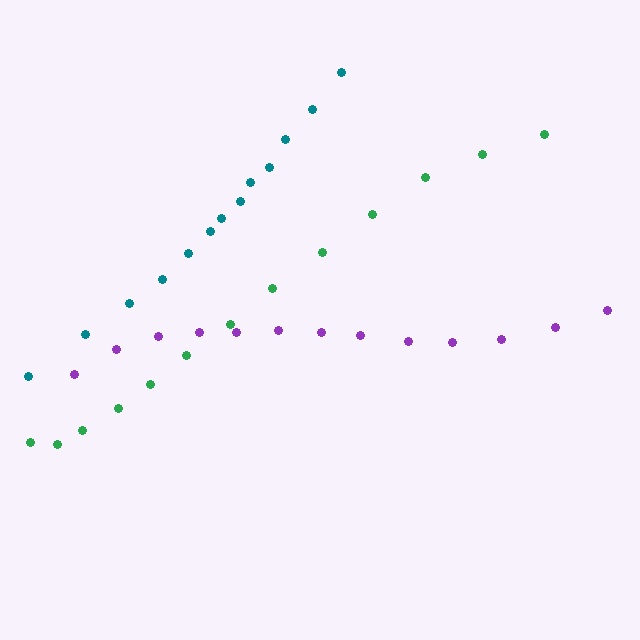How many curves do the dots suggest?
There are 3 distinct paths.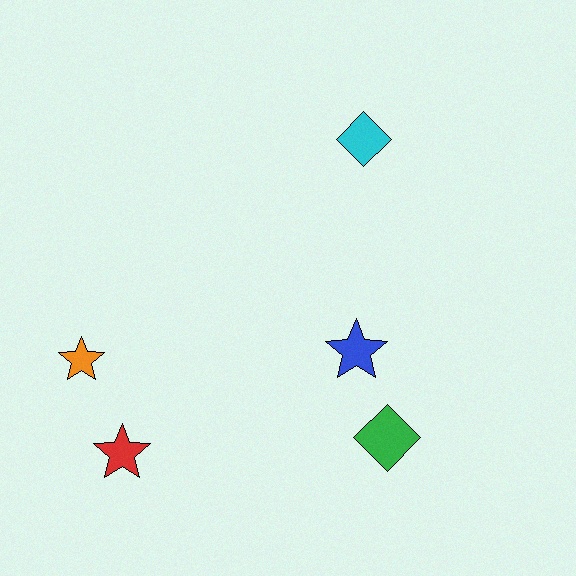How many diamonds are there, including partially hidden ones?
There are 2 diamonds.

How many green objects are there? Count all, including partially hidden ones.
There is 1 green object.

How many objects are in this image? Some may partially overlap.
There are 5 objects.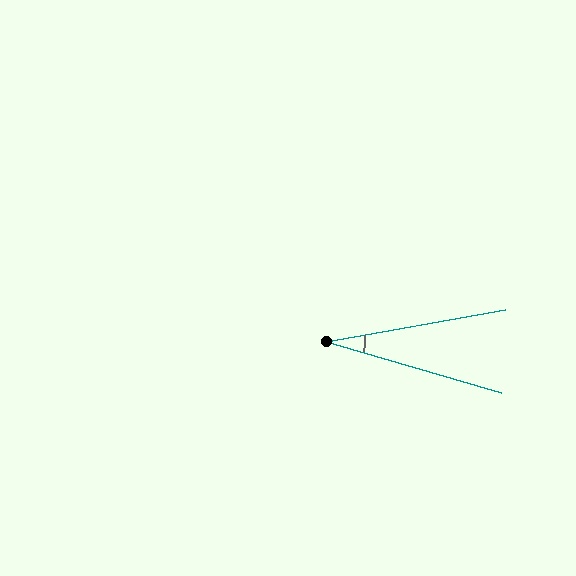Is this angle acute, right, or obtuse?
It is acute.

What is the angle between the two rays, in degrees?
Approximately 26 degrees.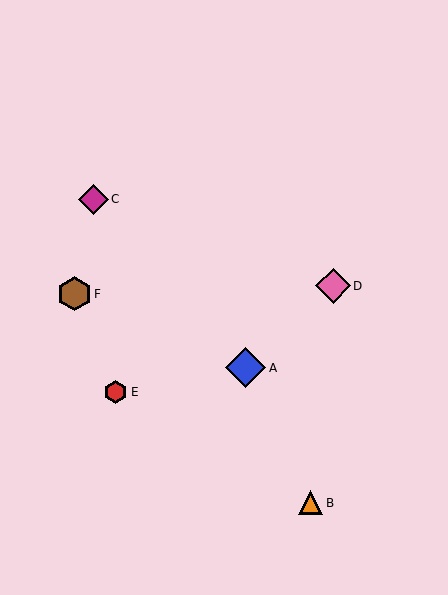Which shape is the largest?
The blue diamond (labeled A) is the largest.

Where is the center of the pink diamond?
The center of the pink diamond is at (333, 286).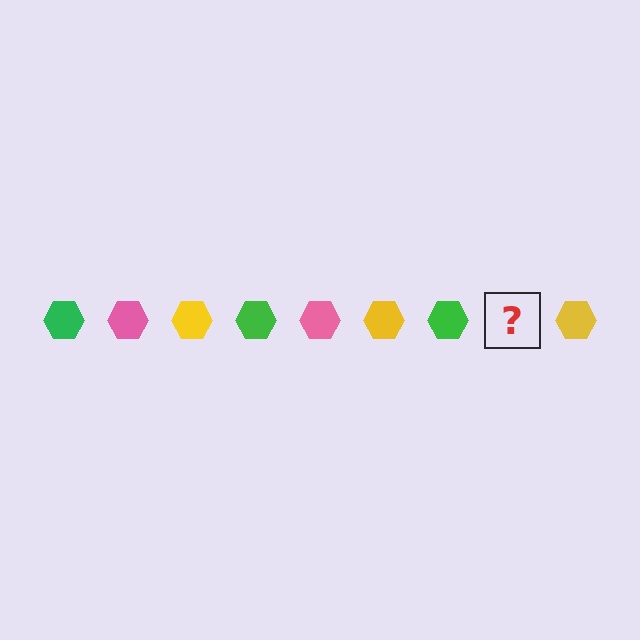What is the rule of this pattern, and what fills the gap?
The rule is that the pattern cycles through green, pink, yellow hexagons. The gap should be filled with a pink hexagon.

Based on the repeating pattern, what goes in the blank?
The blank should be a pink hexagon.